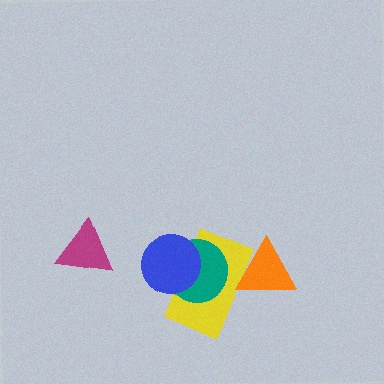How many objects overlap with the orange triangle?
1 object overlaps with the orange triangle.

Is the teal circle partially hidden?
Yes, it is partially covered by another shape.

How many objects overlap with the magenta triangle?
0 objects overlap with the magenta triangle.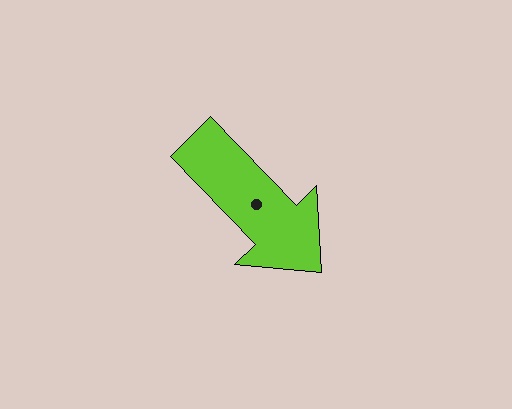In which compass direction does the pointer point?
Southeast.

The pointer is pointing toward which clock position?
Roughly 5 o'clock.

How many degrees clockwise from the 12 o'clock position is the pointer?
Approximately 136 degrees.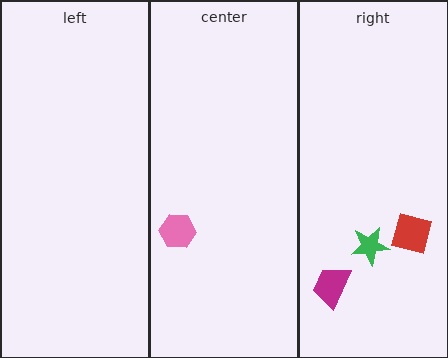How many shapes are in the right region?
3.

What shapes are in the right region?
The magenta trapezoid, the green star, the red square.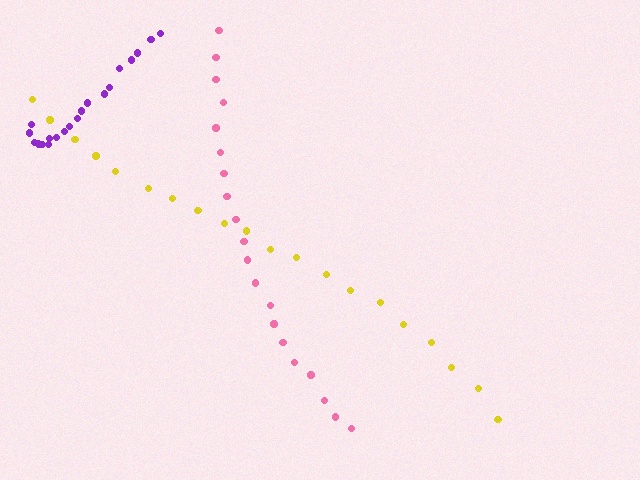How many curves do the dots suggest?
There are 3 distinct paths.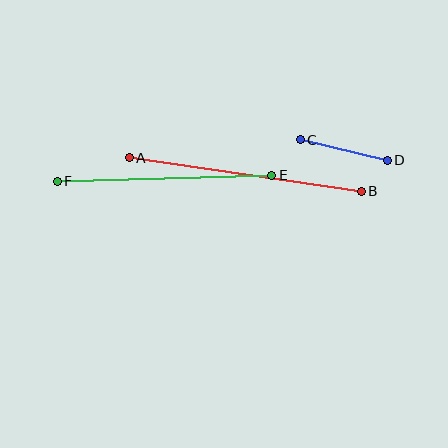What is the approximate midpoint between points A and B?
The midpoint is at approximately (245, 174) pixels.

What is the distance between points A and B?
The distance is approximately 234 pixels.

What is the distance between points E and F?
The distance is approximately 215 pixels.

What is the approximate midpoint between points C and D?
The midpoint is at approximately (344, 150) pixels.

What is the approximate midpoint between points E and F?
The midpoint is at approximately (164, 178) pixels.